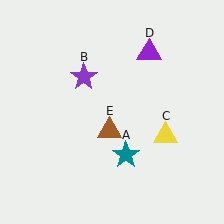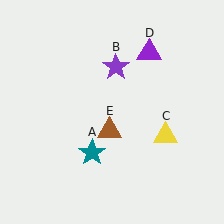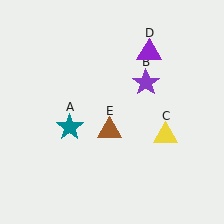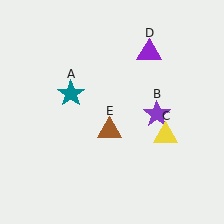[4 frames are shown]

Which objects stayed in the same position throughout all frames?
Yellow triangle (object C) and purple triangle (object D) and brown triangle (object E) remained stationary.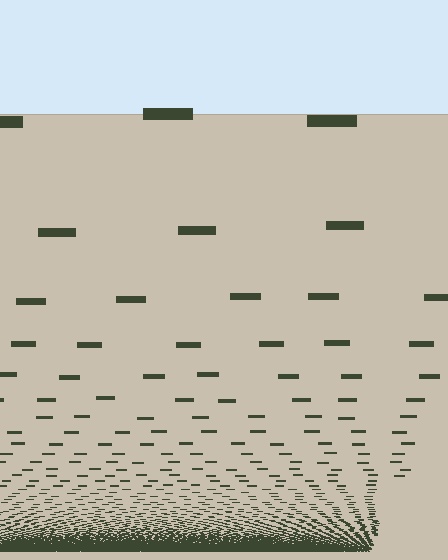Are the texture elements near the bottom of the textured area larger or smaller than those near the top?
Smaller. The gradient is inverted — elements near the bottom are smaller and denser.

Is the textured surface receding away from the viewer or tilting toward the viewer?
The surface appears to tilt toward the viewer. Texture elements get larger and sparser toward the top.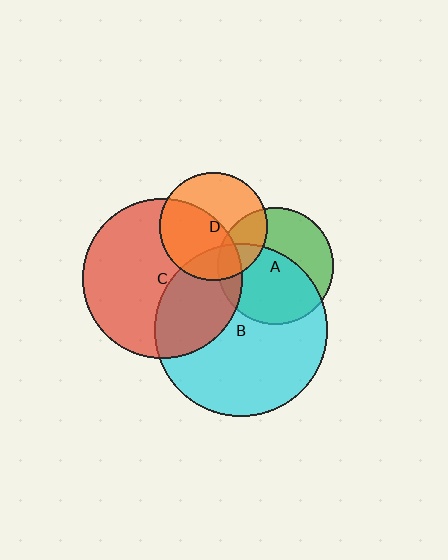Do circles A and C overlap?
Yes.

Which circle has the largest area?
Circle B (cyan).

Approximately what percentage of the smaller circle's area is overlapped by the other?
Approximately 10%.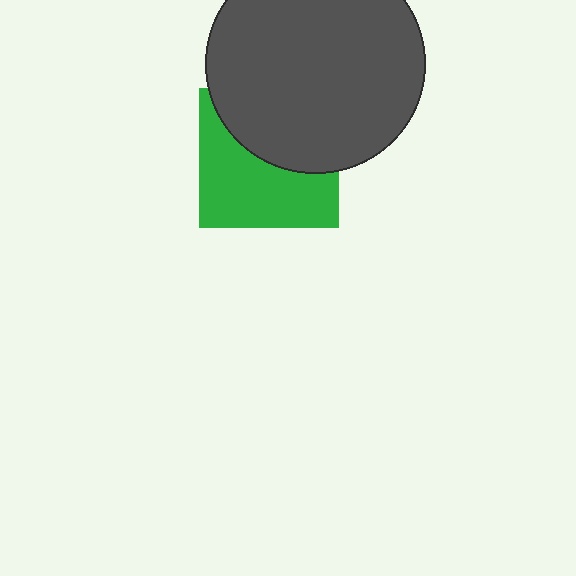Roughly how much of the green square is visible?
About half of it is visible (roughly 54%).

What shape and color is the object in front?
The object in front is a dark gray circle.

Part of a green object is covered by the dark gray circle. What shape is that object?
It is a square.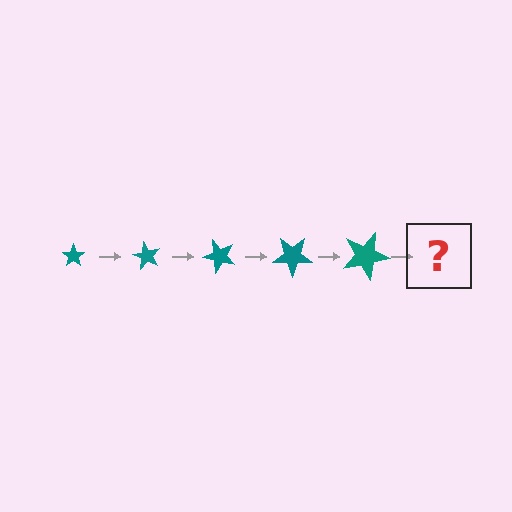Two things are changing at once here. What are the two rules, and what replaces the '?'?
The two rules are that the star grows larger each step and it rotates 60 degrees each step. The '?' should be a star, larger than the previous one and rotated 300 degrees from the start.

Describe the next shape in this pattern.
It should be a star, larger than the previous one and rotated 300 degrees from the start.